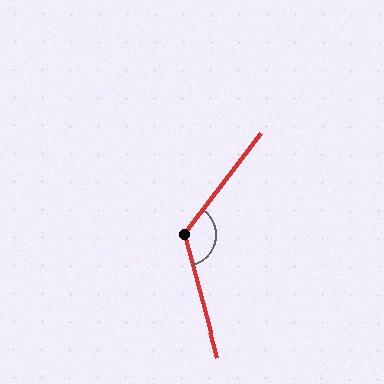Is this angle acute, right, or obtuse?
It is obtuse.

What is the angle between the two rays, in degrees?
Approximately 128 degrees.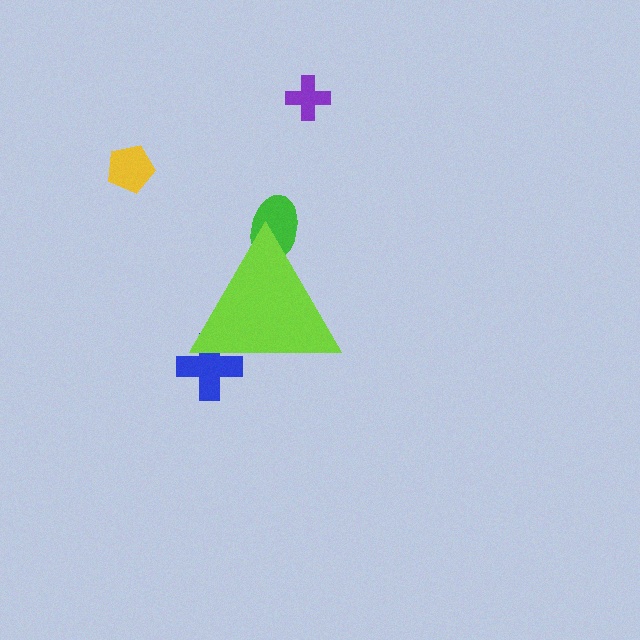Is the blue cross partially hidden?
Yes, the blue cross is partially hidden behind the lime triangle.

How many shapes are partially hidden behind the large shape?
2 shapes are partially hidden.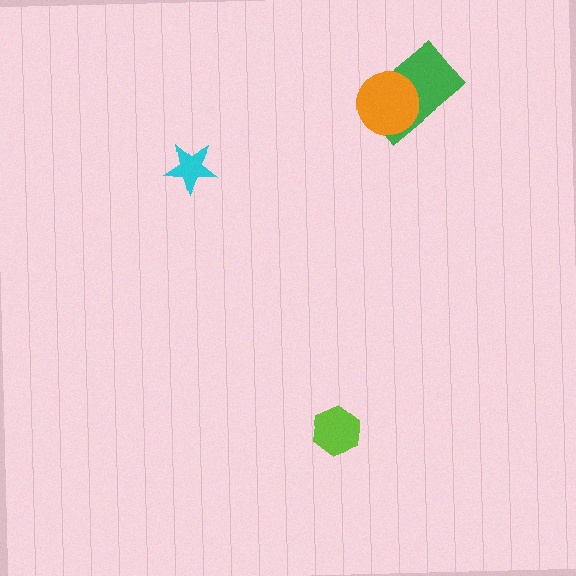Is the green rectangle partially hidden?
Yes, it is partially covered by another shape.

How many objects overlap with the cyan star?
0 objects overlap with the cyan star.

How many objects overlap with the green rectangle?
1 object overlaps with the green rectangle.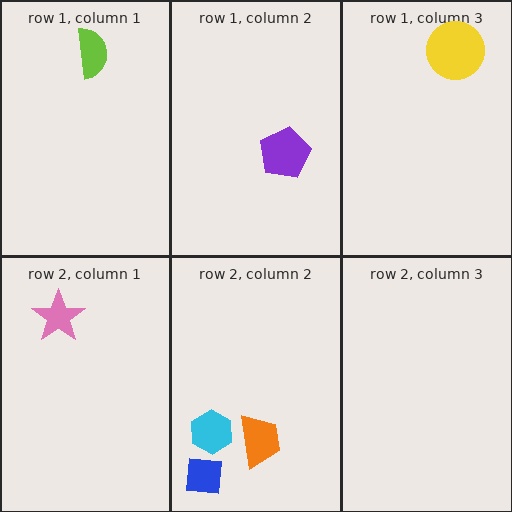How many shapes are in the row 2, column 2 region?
3.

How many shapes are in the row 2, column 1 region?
1.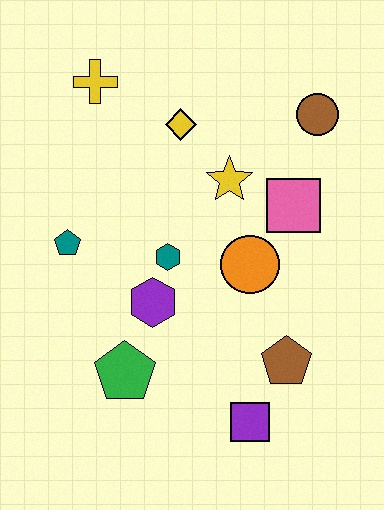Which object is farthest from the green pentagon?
The brown circle is farthest from the green pentagon.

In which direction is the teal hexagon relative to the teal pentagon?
The teal hexagon is to the right of the teal pentagon.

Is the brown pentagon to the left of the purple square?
No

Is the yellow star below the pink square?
No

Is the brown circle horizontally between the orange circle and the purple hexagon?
No